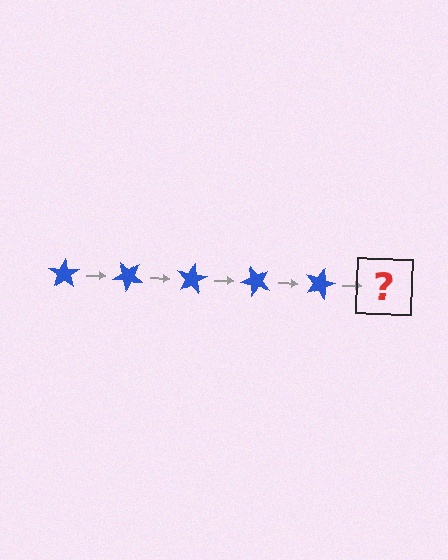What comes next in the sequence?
The next element should be a blue star rotated 200 degrees.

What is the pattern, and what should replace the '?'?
The pattern is that the star rotates 40 degrees each step. The '?' should be a blue star rotated 200 degrees.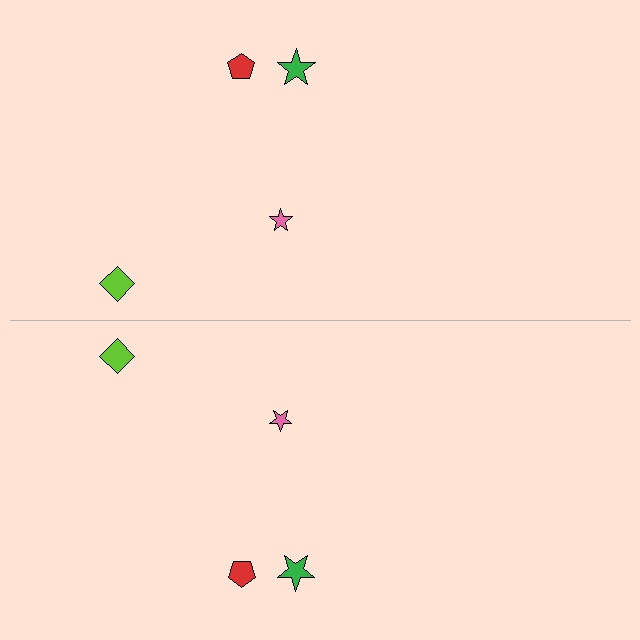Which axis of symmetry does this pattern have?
The pattern has a horizontal axis of symmetry running through the center of the image.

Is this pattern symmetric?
Yes, this pattern has bilateral (reflection) symmetry.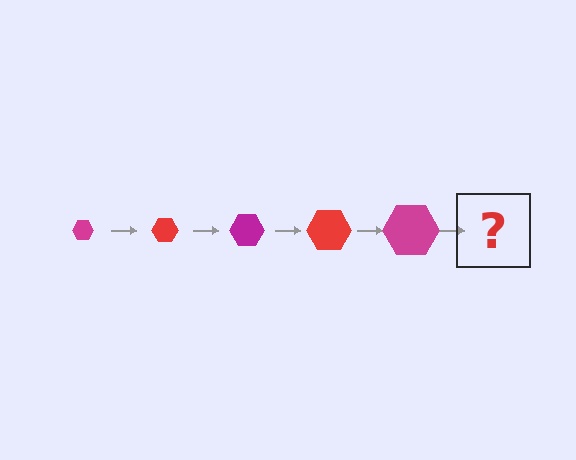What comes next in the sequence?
The next element should be a red hexagon, larger than the previous one.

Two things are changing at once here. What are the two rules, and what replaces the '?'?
The two rules are that the hexagon grows larger each step and the color cycles through magenta and red. The '?' should be a red hexagon, larger than the previous one.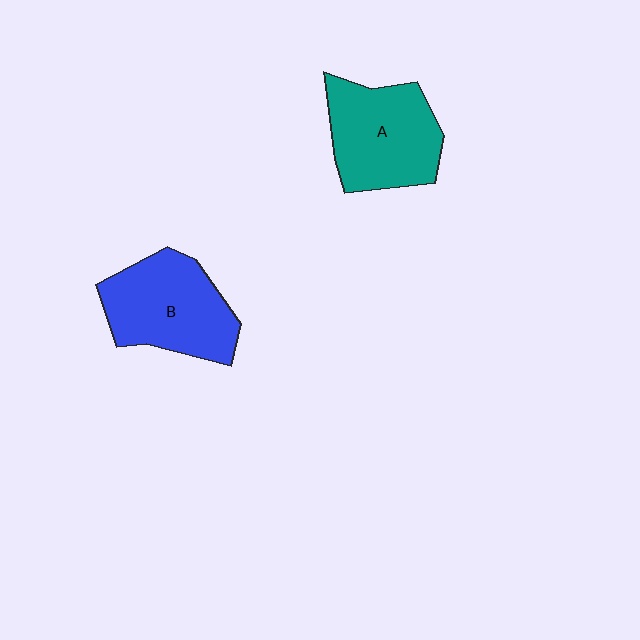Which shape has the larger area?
Shape B (blue).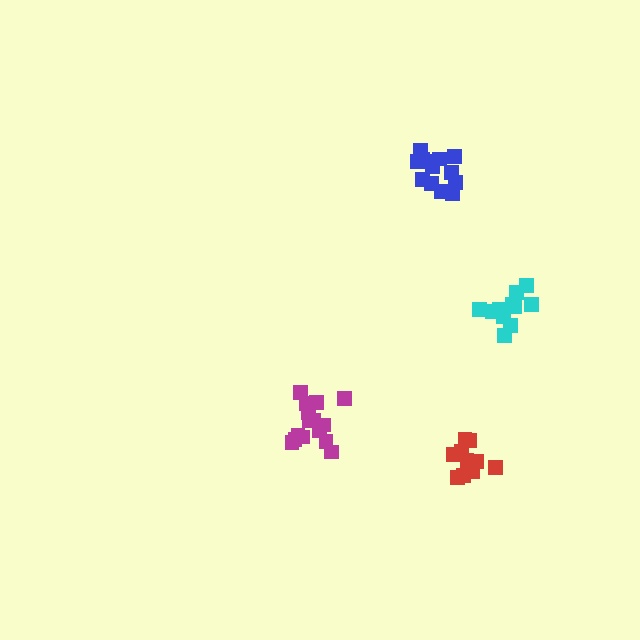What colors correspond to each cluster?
The clusters are colored: magenta, cyan, blue, red.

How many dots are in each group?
Group 1: 15 dots, Group 2: 11 dots, Group 3: 14 dots, Group 4: 11 dots (51 total).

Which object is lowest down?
The red cluster is bottommost.